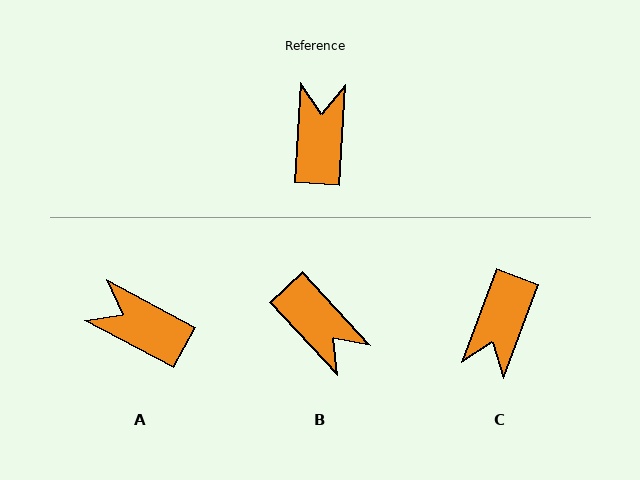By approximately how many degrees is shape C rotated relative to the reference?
Approximately 163 degrees counter-clockwise.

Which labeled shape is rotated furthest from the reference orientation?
C, about 163 degrees away.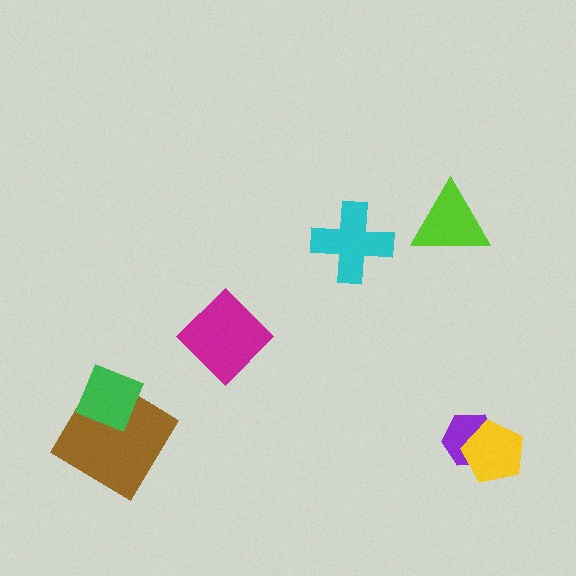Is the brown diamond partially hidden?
Yes, it is partially covered by another shape.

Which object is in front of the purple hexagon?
The yellow pentagon is in front of the purple hexagon.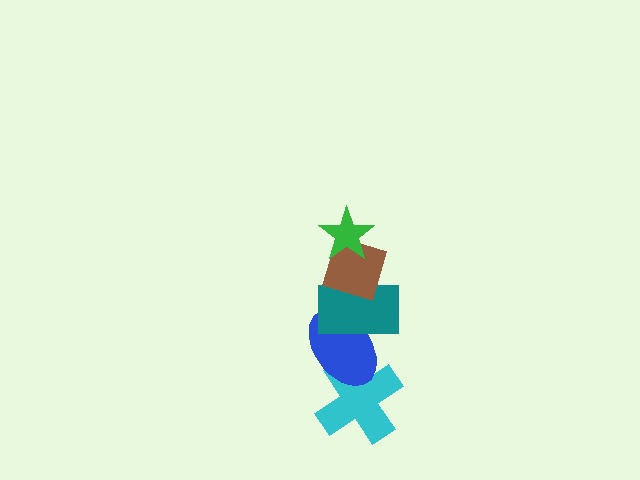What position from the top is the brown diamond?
The brown diamond is 2nd from the top.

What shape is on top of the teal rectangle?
The brown diamond is on top of the teal rectangle.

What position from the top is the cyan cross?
The cyan cross is 5th from the top.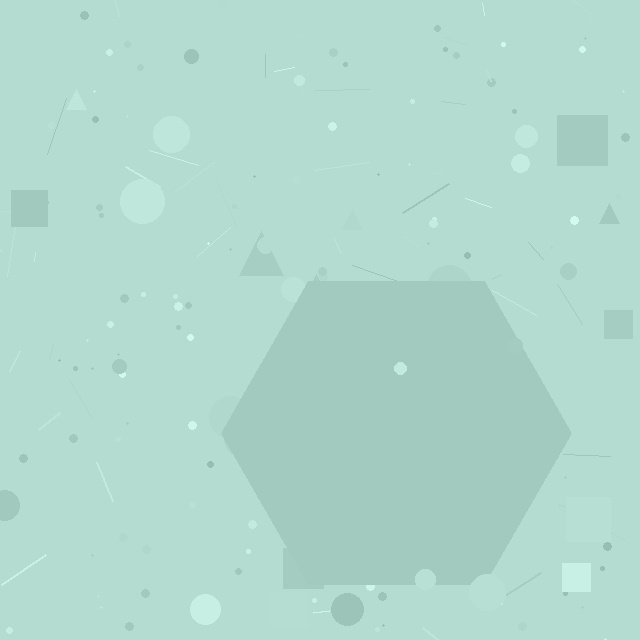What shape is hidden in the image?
A hexagon is hidden in the image.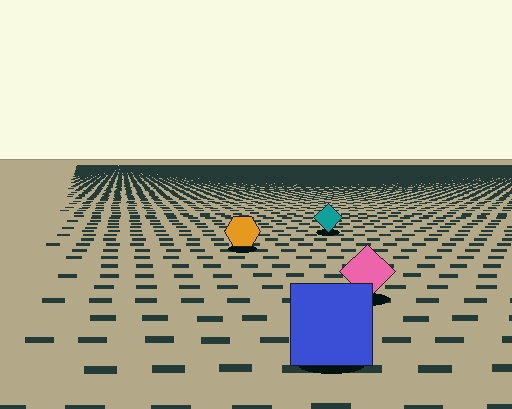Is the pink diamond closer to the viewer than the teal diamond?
Yes. The pink diamond is closer — you can tell from the texture gradient: the ground texture is coarser near it.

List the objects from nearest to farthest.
From nearest to farthest: the blue square, the pink diamond, the orange hexagon, the teal diamond.